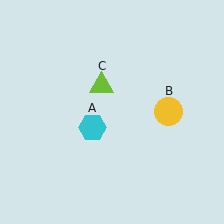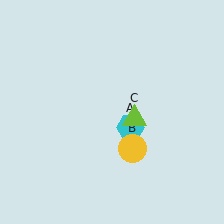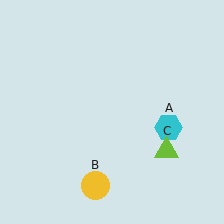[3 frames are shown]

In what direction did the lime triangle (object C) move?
The lime triangle (object C) moved down and to the right.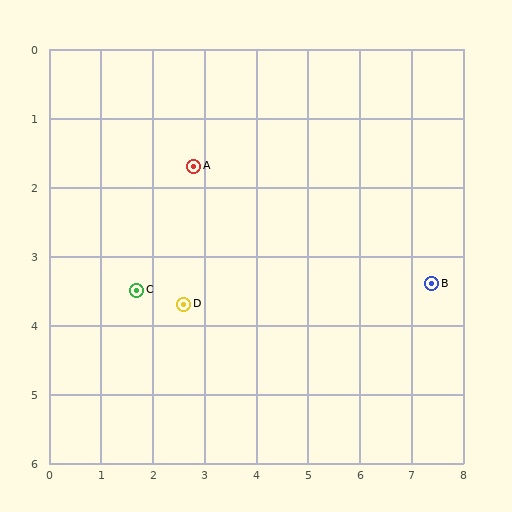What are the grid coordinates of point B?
Point B is at approximately (7.4, 3.4).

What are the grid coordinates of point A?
Point A is at approximately (2.8, 1.7).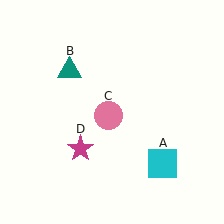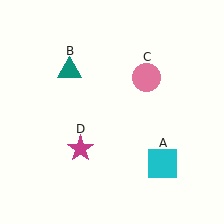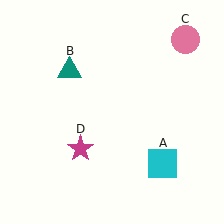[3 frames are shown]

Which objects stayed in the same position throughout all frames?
Cyan square (object A) and teal triangle (object B) and magenta star (object D) remained stationary.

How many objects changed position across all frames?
1 object changed position: pink circle (object C).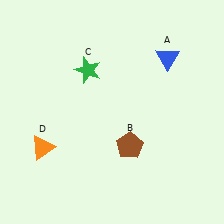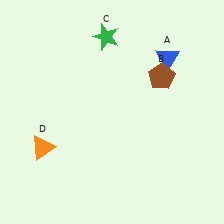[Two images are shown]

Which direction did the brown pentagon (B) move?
The brown pentagon (B) moved up.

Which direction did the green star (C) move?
The green star (C) moved up.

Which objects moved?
The objects that moved are: the brown pentagon (B), the green star (C).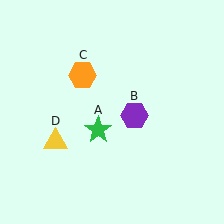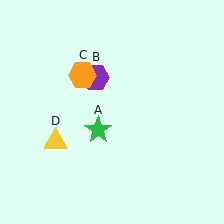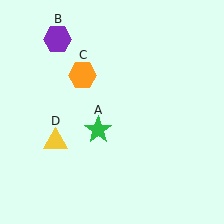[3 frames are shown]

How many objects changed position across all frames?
1 object changed position: purple hexagon (object B).